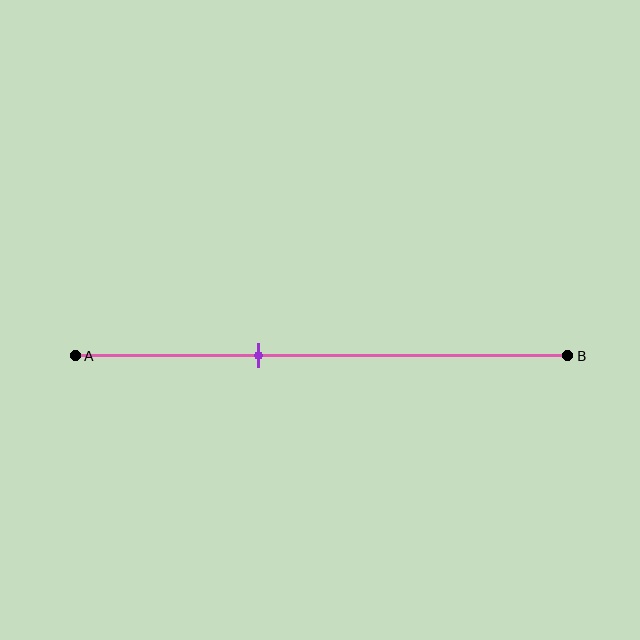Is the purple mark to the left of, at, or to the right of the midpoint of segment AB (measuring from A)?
The purple mark is to the left of the midpoint of segment AB.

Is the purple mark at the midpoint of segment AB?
No, the mark is at about 35% from A, not at the 50% midpoint.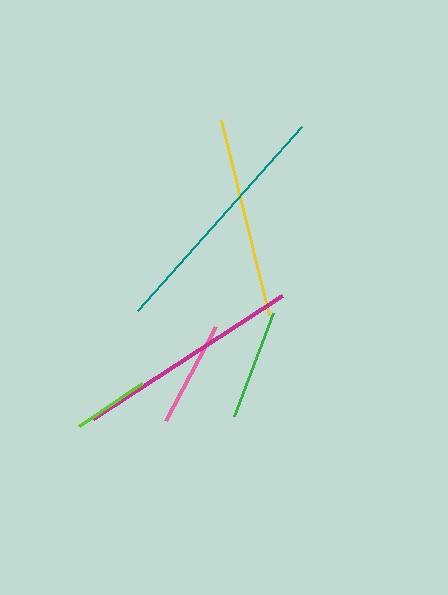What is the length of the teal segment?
The teal segment is approximately 247 pixels long.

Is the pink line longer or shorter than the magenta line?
The magenta line is longer than the pink line.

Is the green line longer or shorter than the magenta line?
The magenta line is longer than the green line.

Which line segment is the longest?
The teal line is the longest at approximately 247 pixels.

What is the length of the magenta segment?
The magenta segment is approximately 226 pixels long.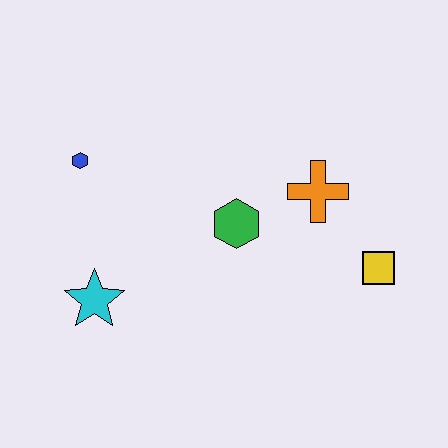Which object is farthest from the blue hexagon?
The yellow square is farthest from the blue hexagon.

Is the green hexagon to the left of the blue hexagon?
No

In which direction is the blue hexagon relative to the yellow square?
The blue hexagon is to the left of the yellow square.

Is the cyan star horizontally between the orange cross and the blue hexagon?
Yes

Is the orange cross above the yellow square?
Yes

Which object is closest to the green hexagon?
The orange cross is closest to the green hexagon.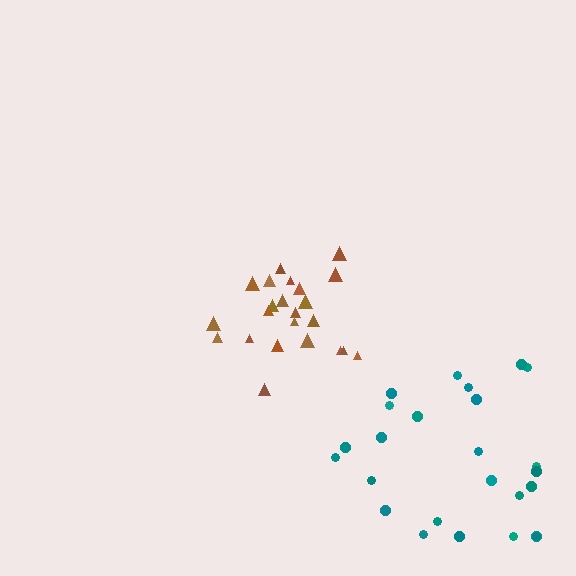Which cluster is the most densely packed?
Brown.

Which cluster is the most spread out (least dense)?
Teal.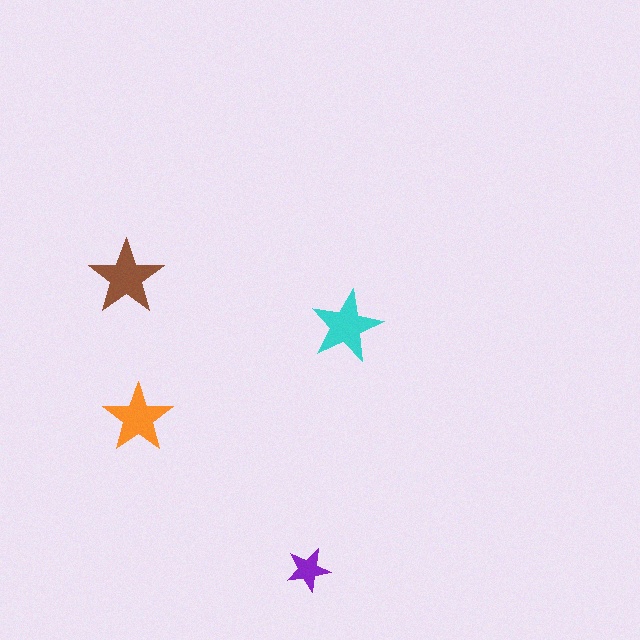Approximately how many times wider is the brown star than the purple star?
About 1.5 times wider.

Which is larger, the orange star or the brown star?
The brown one.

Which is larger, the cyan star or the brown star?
The brown one.